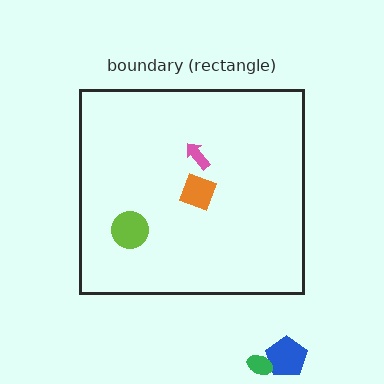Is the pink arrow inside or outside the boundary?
Inside.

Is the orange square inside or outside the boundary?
Inside.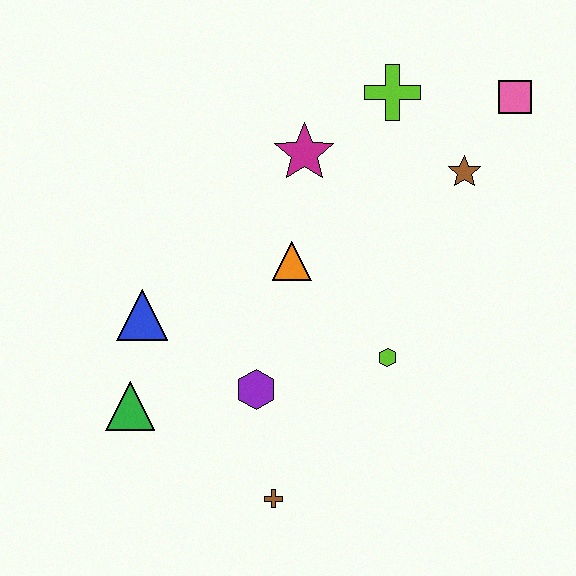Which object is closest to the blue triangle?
The green triangle is closest to the blue triangle.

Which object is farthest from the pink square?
The green triangle is farthest from the pink square.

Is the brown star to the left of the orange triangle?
No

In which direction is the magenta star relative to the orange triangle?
The magenta star is above the orange triangle.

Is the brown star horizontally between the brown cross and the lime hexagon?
No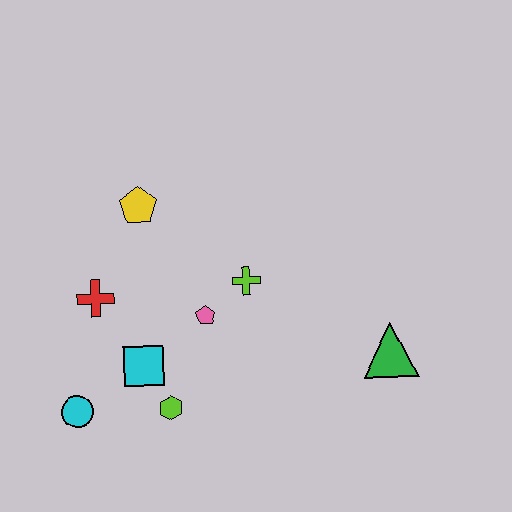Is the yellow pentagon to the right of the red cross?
Yes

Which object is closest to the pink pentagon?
The lime cross is closest to the pink pentagon.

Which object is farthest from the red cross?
The green triangle is farthest from the red cross.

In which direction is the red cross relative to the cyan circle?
The red cross is above the cyan circle.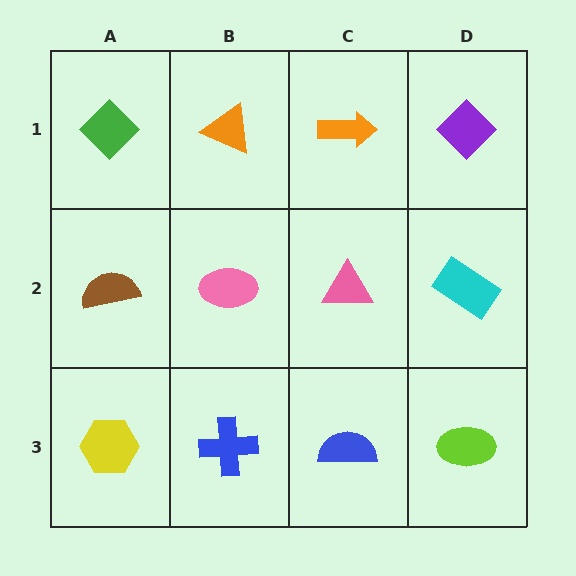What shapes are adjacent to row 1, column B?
A pink ellipse (row 2, column B), a green diamond (row 1, column A), an orange arrow (row 1, column C).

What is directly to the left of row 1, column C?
An orange triangle.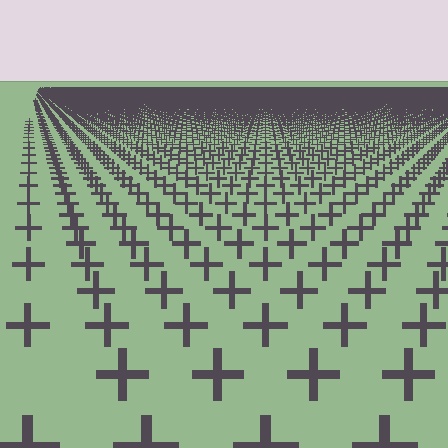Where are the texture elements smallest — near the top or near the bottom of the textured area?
Near the top.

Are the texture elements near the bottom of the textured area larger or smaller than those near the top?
Larger. Near the bottom, elements are closer to the viewer and appear at a bigger on-screen size.